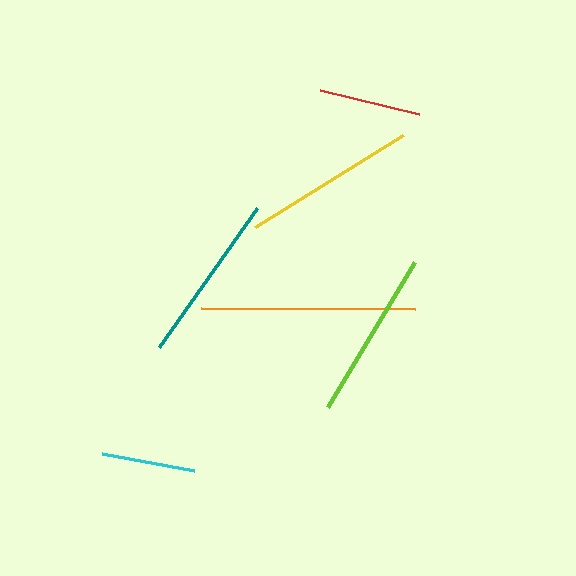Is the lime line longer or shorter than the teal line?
The teal line is longer than the lime line.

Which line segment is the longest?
The orange line is the longest at approximately 214 pixels.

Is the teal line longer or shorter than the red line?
The teal line is longer than the red line.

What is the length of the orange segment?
The orange segment is approximately 214 pixels long.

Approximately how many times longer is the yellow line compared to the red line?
The yellow line is approximately 1.7 times the length of the red line.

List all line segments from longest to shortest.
From longest to shortest: orange, yellow, teal, lime, red, cyan.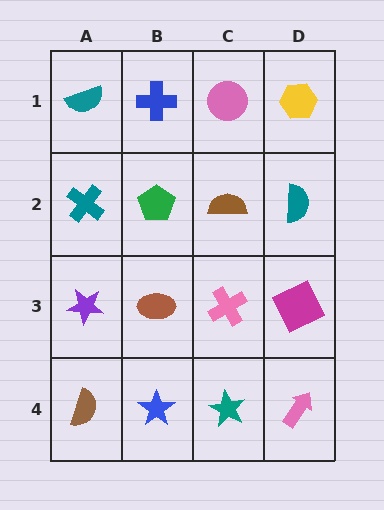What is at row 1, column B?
A blue cross.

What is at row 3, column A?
A purple star.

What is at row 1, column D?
A yellow hexagon.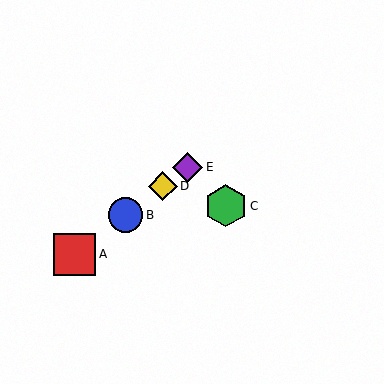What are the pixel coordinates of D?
Object D is at (163, 186).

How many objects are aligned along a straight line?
4 objects (A, B, D, E) are aligned along a straight line.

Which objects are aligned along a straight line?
Objects A, B, D, E are aligned along a straight line.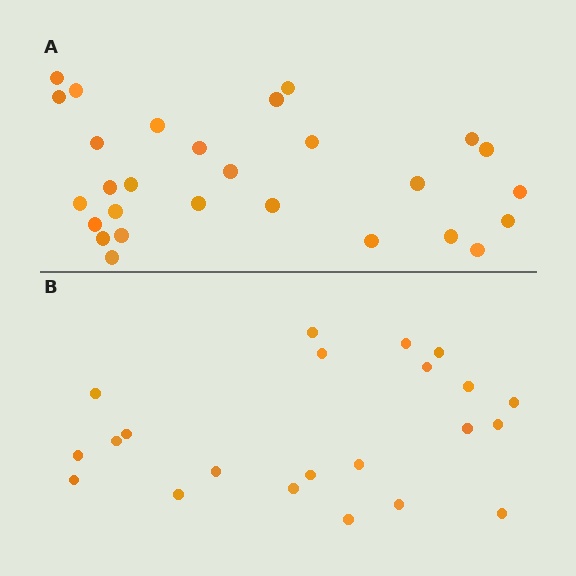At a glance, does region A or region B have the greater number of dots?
Region A (the top region) has more dots.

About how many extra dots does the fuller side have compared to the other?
Region A has about 6 more dots than region B.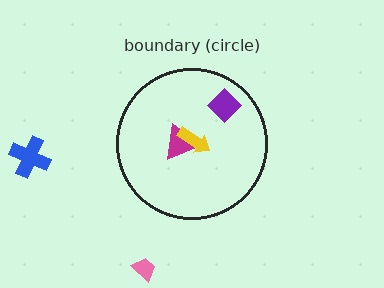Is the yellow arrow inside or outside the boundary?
Inside.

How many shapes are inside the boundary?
3 inside, 2 outside.